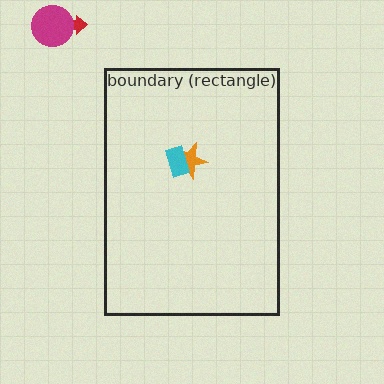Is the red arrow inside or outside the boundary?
Outside.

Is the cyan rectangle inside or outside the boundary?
Inside.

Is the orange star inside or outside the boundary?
Inside.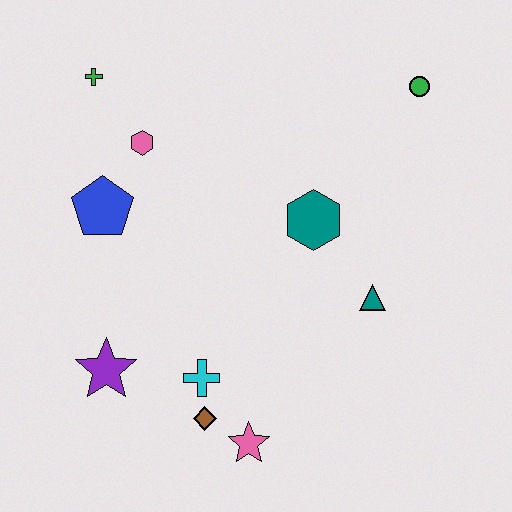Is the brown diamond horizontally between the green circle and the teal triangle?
No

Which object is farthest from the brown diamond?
The green circle is farthest from the brown diamond.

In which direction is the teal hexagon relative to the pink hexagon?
The teal hexagon is to the right of the pink hexagon.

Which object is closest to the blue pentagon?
The pink hexagon is closest to the blue pentagon.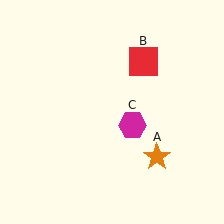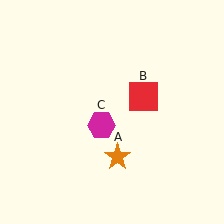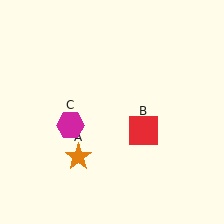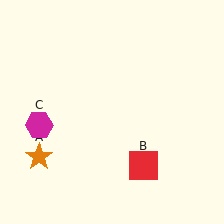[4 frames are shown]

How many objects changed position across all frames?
3 objects changed position: orange star (object A), red square (object B), magenta hexagon (object C).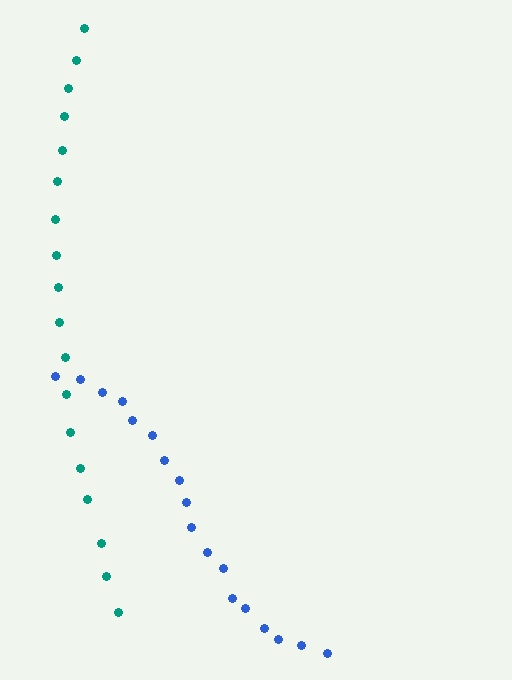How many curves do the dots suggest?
There are 2 distinct paths.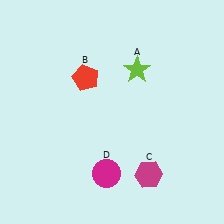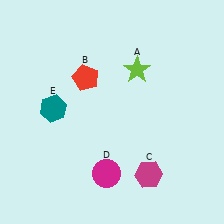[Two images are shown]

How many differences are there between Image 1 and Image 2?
There is 1 difference between the two images.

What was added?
A teal hexagon (E) was added in Image 2.